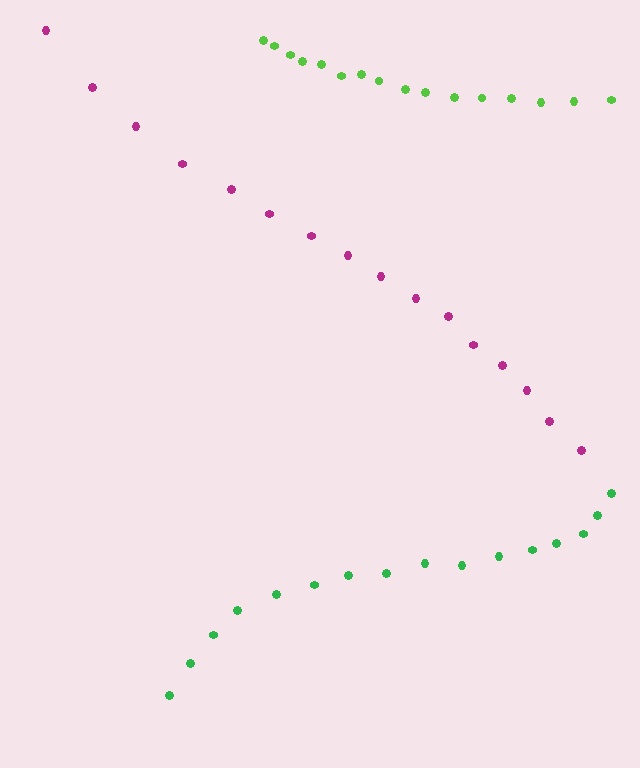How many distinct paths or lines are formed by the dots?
There are 3 distinct paths.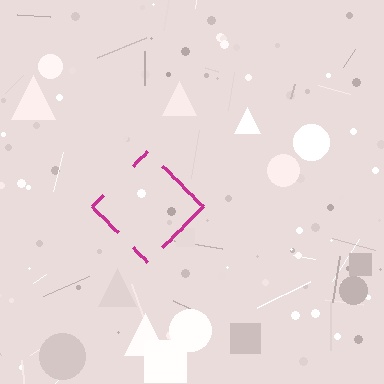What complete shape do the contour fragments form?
The contour fragments form a diamond.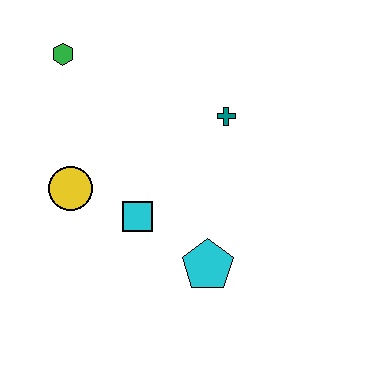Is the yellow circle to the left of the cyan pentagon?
Yes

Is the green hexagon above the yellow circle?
Yes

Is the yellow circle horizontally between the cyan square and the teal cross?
No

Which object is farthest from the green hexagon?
The cyan pentagon is farthest from the green hexagon.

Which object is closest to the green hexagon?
The yellow circle is closest to the green hexagon.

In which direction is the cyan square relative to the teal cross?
The cyan square is below the teal cross.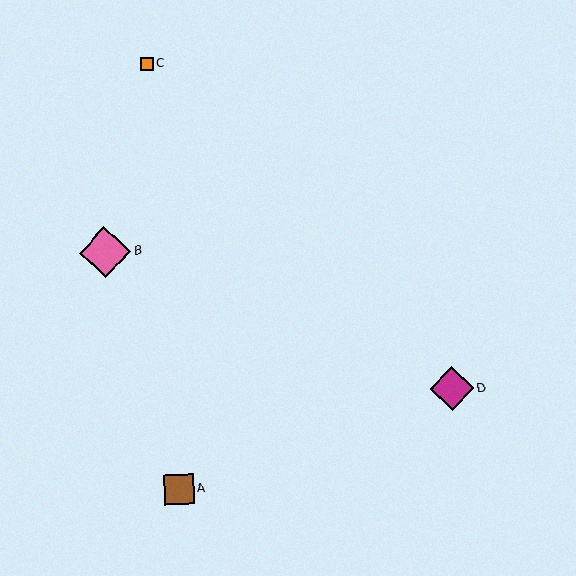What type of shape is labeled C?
Shape C is an orange square.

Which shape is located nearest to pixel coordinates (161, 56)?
The orange square (labeled C) at (147, 64) is nearest to that location.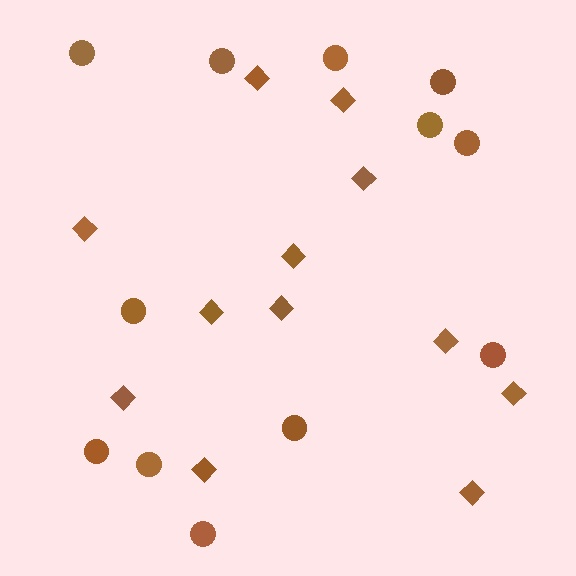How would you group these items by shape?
There are 2 groups: one group of diamonds (12) and one group of circles (12).